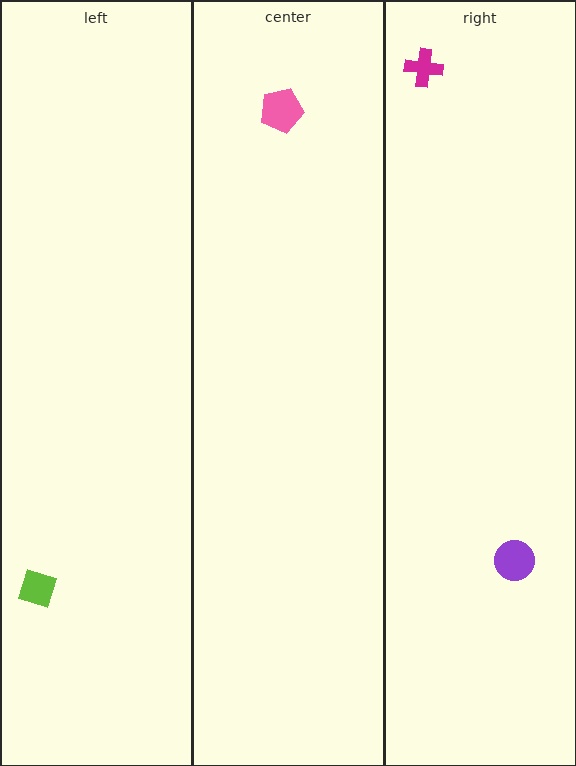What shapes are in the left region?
The lime diamond.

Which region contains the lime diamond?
The left region.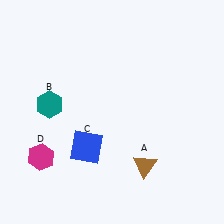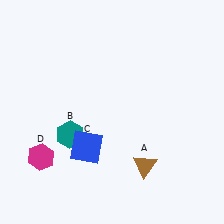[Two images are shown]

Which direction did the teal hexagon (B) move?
The teal hexagon (B) moved down.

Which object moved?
The teal hexagon (B) moved down.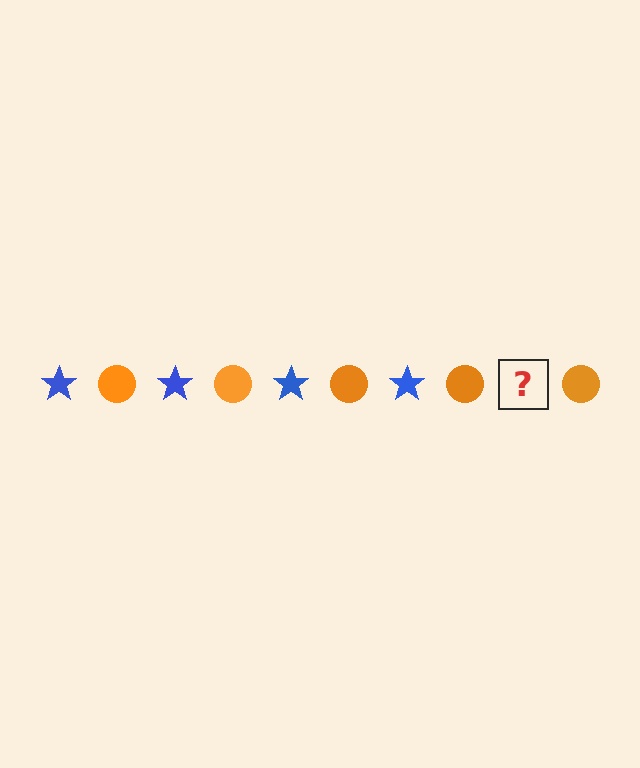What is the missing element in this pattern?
The missing element is a blue star.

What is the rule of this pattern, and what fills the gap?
The rule is that the pattern alternates between blue star and orange circle. The gap should be filled with a blue star.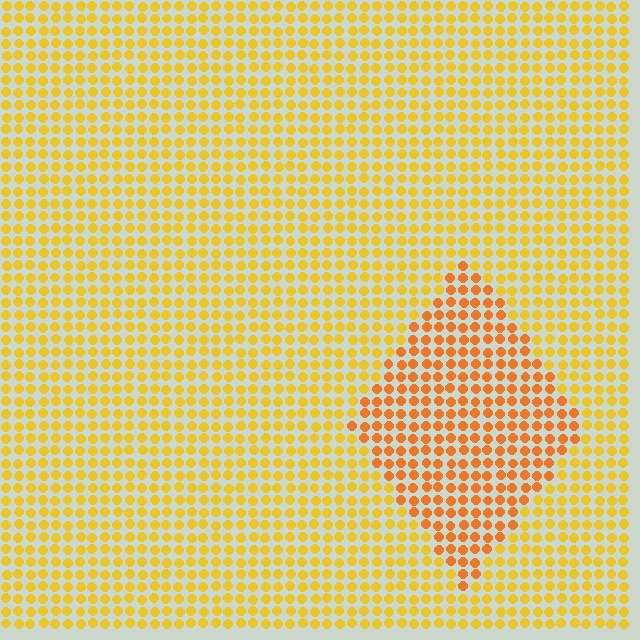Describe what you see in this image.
The image is filled with small yellow elements in a uniform arrangement. A diamond-shaped region is visible where the elements are tinted to a slightly different hue, forming a subtle color boundary.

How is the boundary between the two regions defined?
The boundary is defined purely by a slight shift in hue (about 25 degrees). Spacing, size, and orientation are identical on both sides.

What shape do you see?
I see a diamond.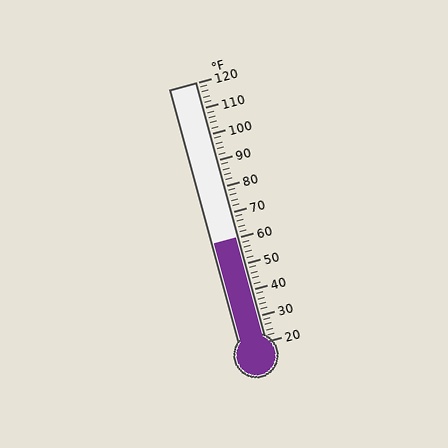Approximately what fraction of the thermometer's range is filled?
The thermometer is filled to approximately 40% of its range.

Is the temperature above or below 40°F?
The temperature is above 40°F.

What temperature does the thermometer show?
The thermometer shows approximately 60°F.